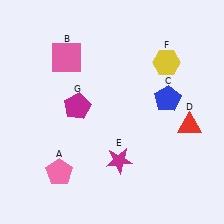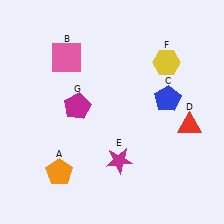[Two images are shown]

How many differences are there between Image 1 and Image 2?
There is 1 difference between the two images.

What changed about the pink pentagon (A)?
In Image 1, A is pink. In Image 2, it changed to orange.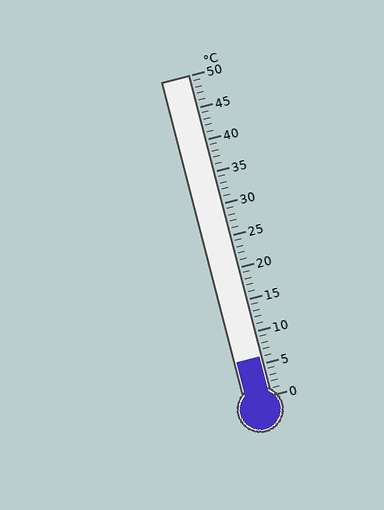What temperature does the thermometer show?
The thermometer shows approximately 6°C.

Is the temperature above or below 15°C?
The temperature is below 15°C.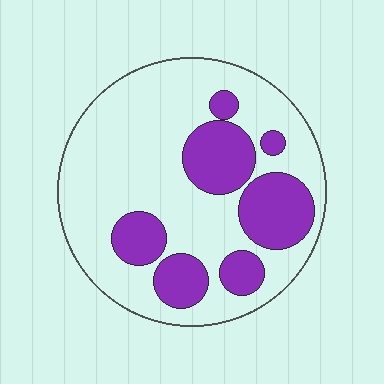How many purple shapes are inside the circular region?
7.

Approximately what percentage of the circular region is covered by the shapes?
Approximately 30%.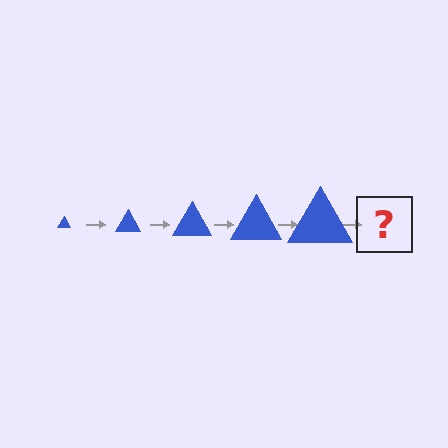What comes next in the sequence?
The next element should be a blue triangle, larger than the previous one.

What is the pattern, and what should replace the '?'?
The pattern is that the triangle gets progressively larger each step. The '?' should be a blue triangle, larger than the previous one.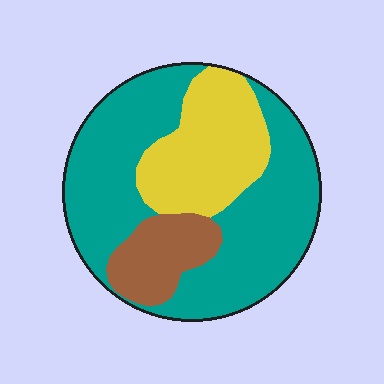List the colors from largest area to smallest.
From largest to smallest: teal, yellow, brown.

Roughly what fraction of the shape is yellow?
Yellow takes up about one quarter (1/4) of the shape.